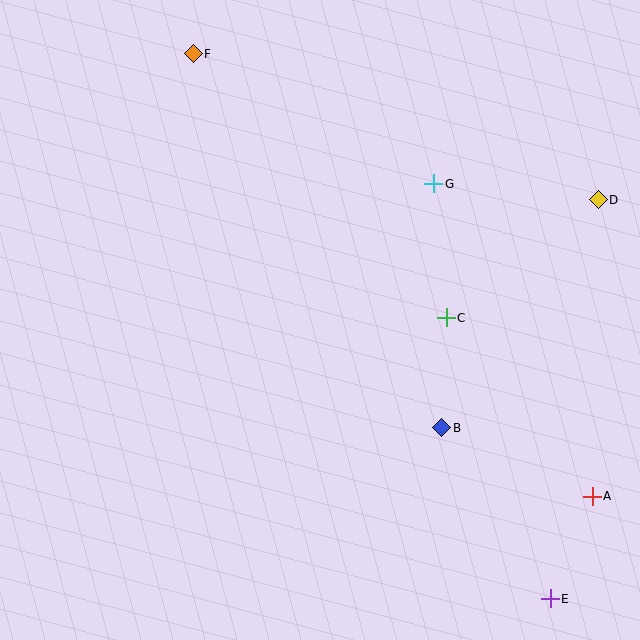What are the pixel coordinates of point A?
Point A is at (592, 496).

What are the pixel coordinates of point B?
Point B is at (442, 428).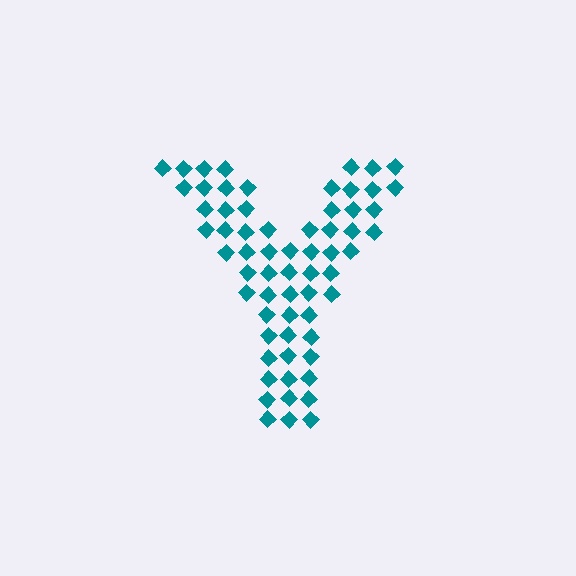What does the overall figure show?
The overall figure shows the letter Y.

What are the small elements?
The small elements are diamonds.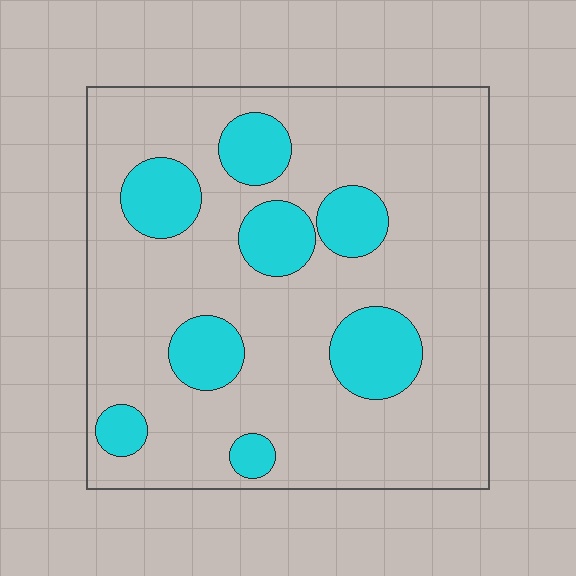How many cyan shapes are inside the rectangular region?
8.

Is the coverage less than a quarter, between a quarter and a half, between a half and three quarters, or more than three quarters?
Less than a quarter.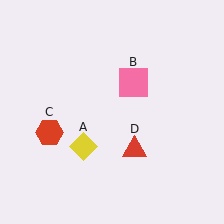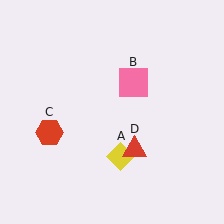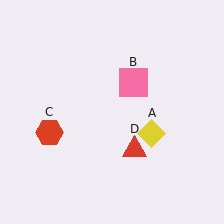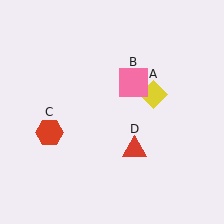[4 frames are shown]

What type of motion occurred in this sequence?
The yellow diamond (object A) rotated counterclockwise around the center of the scene.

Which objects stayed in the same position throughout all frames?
Pink square (object B) and red hexagon (object C) and red triangle (object D) remained stationary.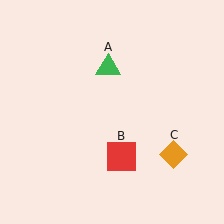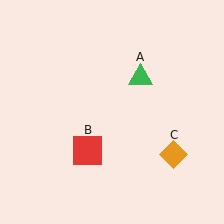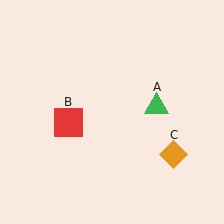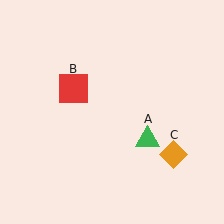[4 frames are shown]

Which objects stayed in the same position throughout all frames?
Orange diamond (object C) remained stationary.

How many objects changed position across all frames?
2 objects changed position: green triangle (object A), red square (object B).